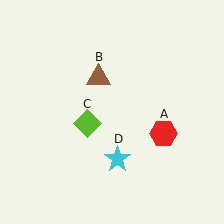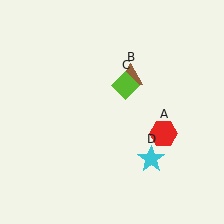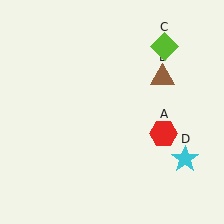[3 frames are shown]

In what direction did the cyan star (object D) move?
The cyan star (object D) moved right.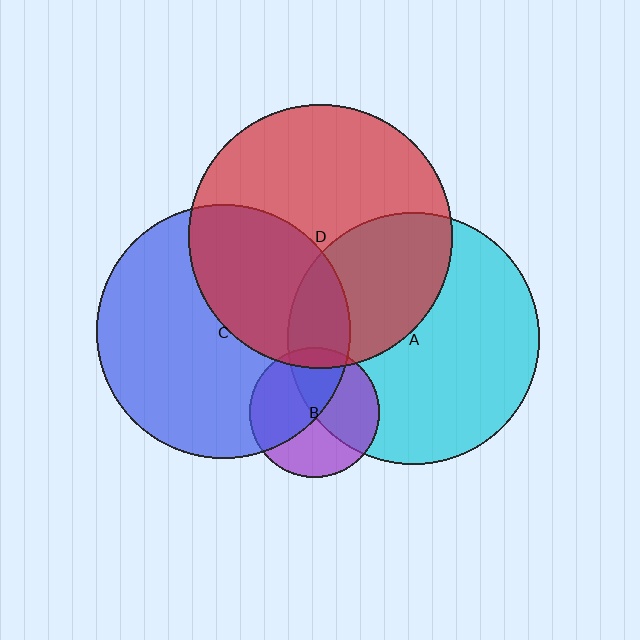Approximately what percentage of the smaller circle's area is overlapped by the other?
Approximately 15%.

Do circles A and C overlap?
Yes.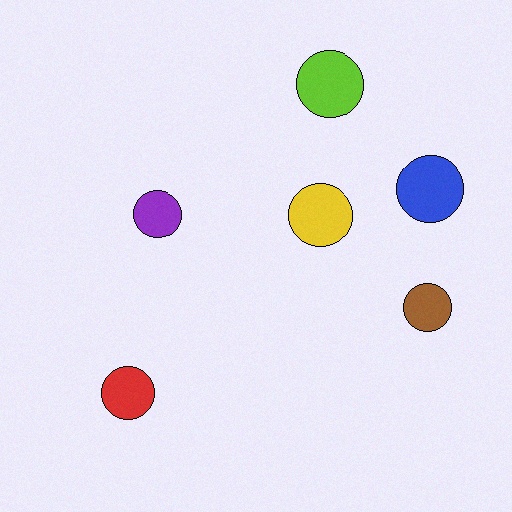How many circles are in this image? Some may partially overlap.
There are 6 circles.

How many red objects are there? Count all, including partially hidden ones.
There is 1 red object.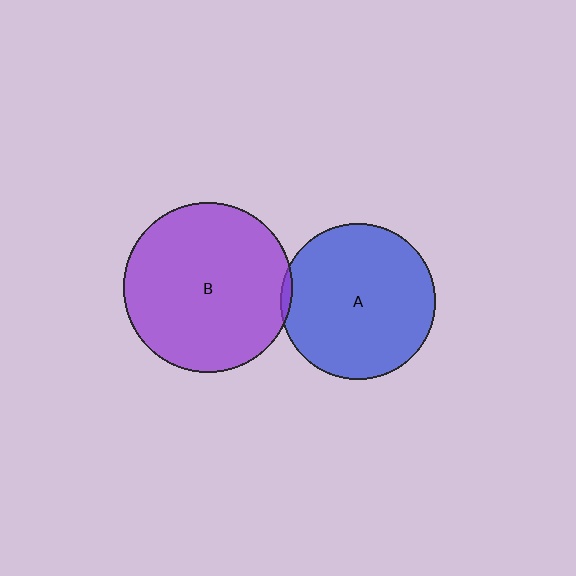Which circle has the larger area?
Circle B (purple).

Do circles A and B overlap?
Yes.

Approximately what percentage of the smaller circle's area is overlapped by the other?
Approximately 5%.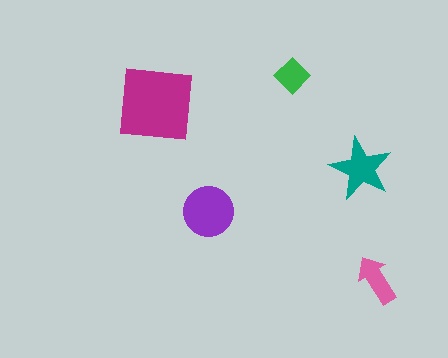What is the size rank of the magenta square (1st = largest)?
1st.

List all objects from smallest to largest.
The green diamond, the pink arrow, the teal star, the purple circle, the magenta square.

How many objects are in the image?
There are 5 objects in the image.